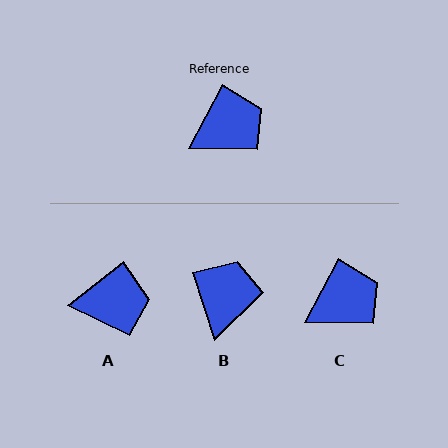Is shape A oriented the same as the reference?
No, it is off by about 24 degrees.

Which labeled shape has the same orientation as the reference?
C.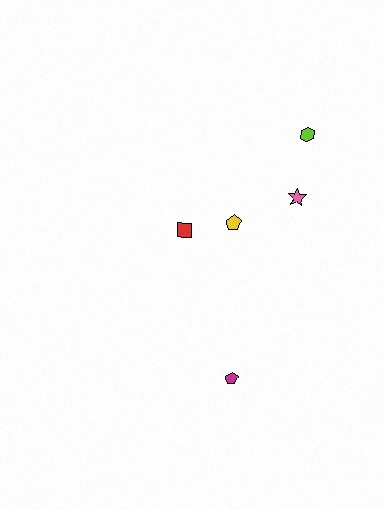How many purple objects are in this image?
There are no purple objects.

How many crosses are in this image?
There are no crosses.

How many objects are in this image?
There are 5 objects.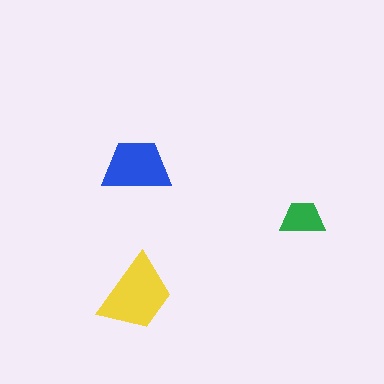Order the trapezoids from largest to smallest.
the yellow one, the blue one, the green one.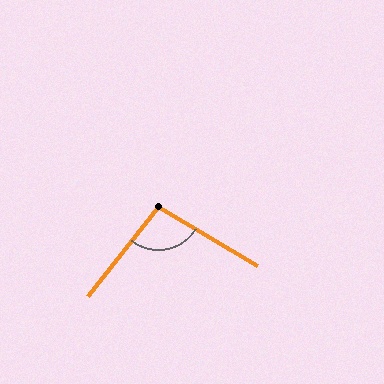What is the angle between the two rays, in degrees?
Approximately 97 degrees.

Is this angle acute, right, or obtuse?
It is obtuse.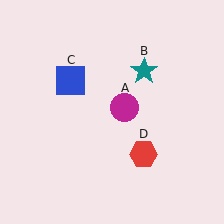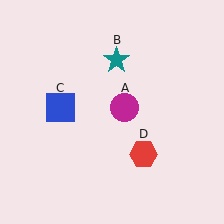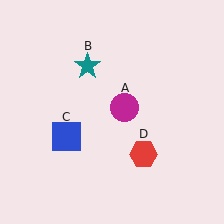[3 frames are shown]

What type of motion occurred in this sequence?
The teal star (object B), blue square (object C) rotated counterclockwise around the center of the scene.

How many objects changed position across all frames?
2 objects changed position: teal star (object B), blue square (object C).